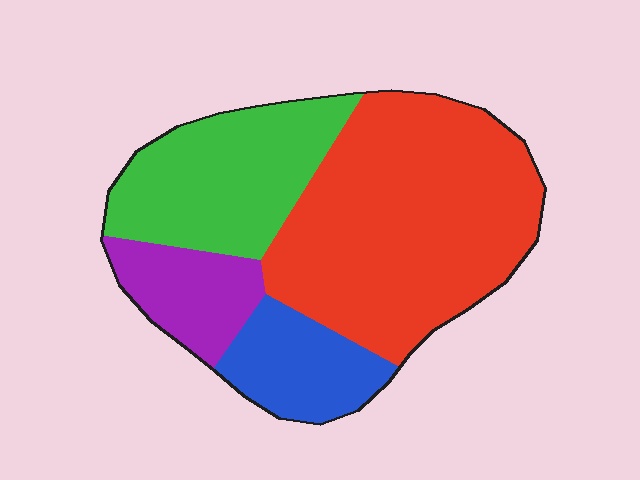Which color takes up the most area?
Red, at roughly 50%.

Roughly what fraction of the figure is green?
Green takes up between a quarter and a half of the figure.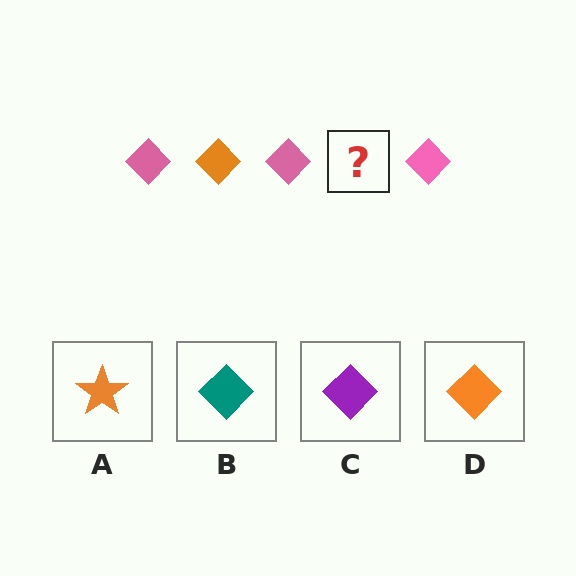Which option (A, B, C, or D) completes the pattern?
D.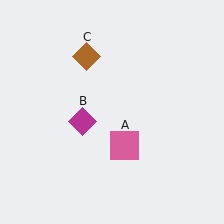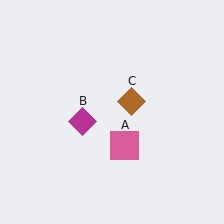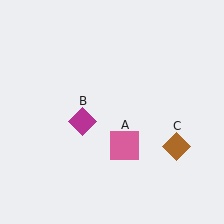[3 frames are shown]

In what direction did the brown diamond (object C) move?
The brown diamond (object C) moved down and to the right.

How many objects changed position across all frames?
1 object changed position: brown diamond (object C).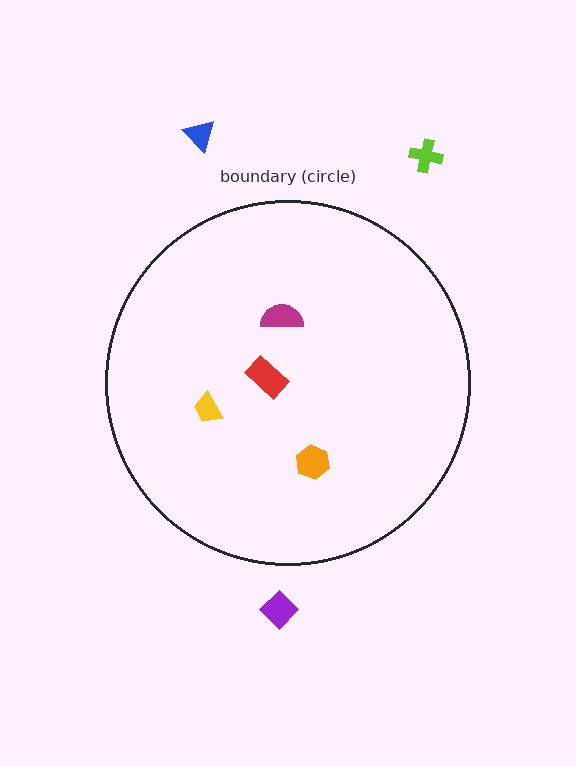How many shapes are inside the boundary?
4 inside, 3 outside.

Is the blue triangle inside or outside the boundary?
Outside.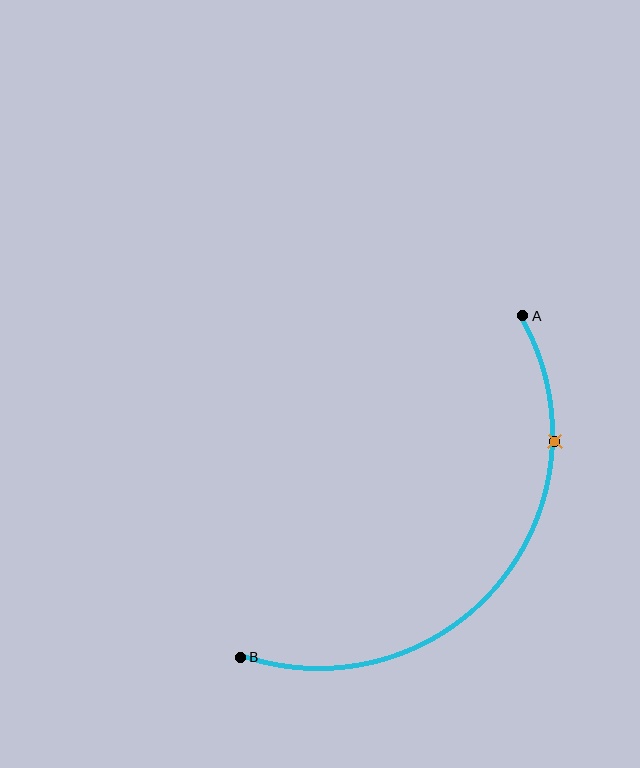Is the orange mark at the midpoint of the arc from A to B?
No. The orange mark lies on the arc but is closer to endpoint A. The arc midpoint would be at the point on the curve equidistant along the arc from both A and B.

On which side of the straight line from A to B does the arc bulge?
The arc bulges below and to the right of the straight line connecting A and B.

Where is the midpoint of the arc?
The arc midpoint is the point on the curve farthest from the straight line joining A and B. It sits below and to the right of that line.